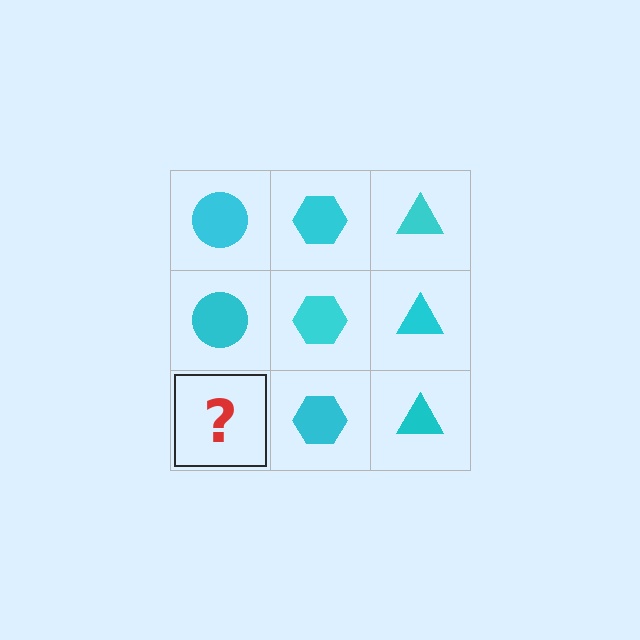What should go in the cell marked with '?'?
The missing cell should contain a cyan circle.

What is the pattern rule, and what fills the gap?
The rule is that each column has a consistent shape. The gap should be filled with a cyan circle.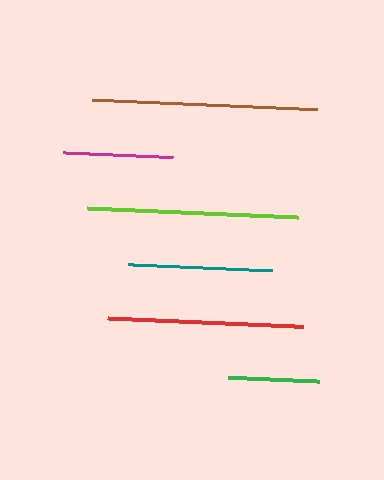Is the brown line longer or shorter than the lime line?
The brown line is longer than the lime line.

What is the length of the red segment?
The red segment is approximately 196 pixels long.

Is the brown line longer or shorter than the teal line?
The brown line is longer than the teal line.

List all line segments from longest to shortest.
From longest to shortest: brown, lime, red, teal, magenta, green.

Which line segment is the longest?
The brown line is the longest at approximately 225 pixels.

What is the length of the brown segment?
The brown segment is approximately 225 pixels long.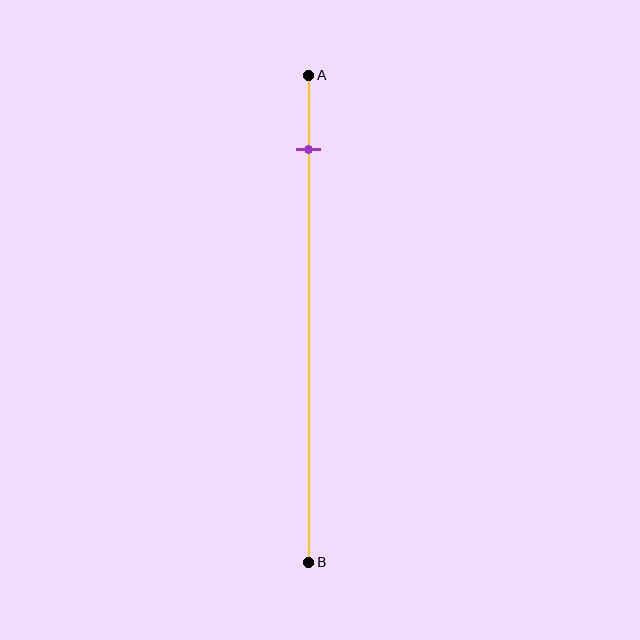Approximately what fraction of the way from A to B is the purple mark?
The purple mark is approximately 15% of the way from A to B.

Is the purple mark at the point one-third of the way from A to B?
No, the mark is at about 15% from A, not at the 33% one-third point.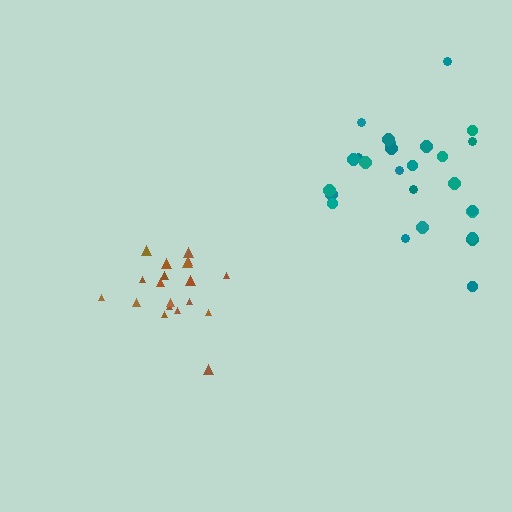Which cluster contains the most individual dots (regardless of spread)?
Teal (26).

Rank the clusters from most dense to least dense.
brown, teal.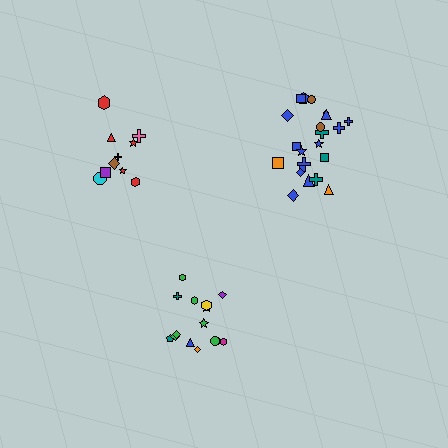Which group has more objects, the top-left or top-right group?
The top-right group.